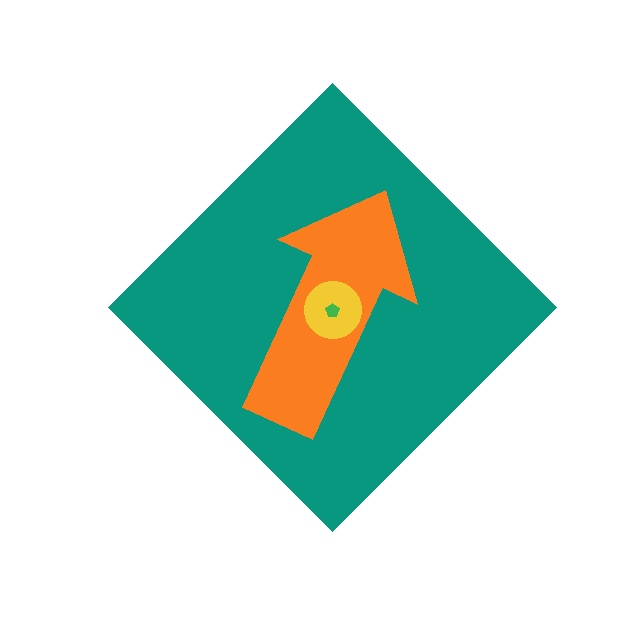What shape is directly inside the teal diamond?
The orange arrow.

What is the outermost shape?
The teal diamond.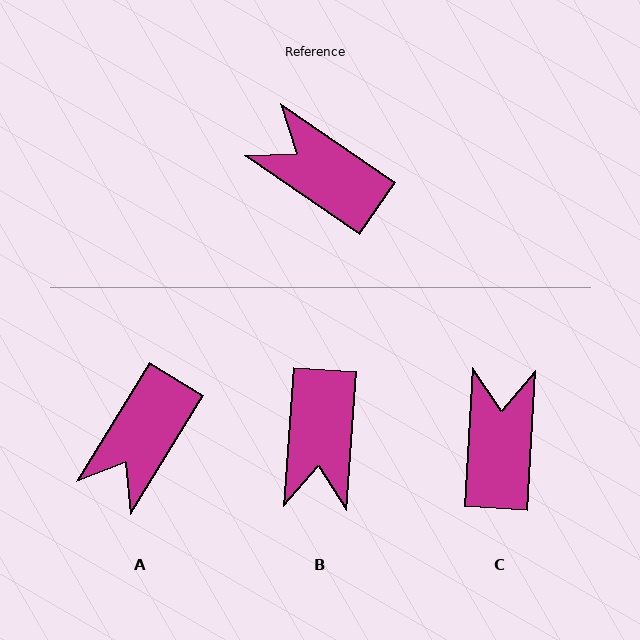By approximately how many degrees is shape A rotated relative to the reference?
Approximately 93 degrees counter-clockwise.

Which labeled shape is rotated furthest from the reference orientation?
B, about 121 degrees away.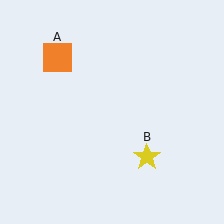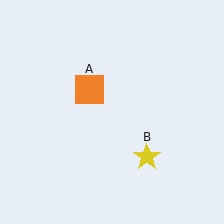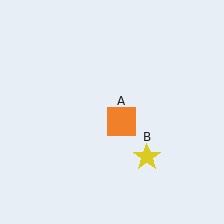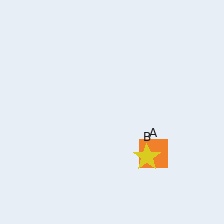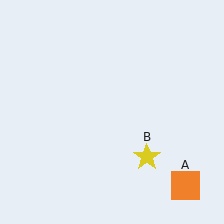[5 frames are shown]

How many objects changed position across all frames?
1 object changed position: orange square (object A).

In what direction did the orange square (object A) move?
The orange square (object A) moved down and to the right.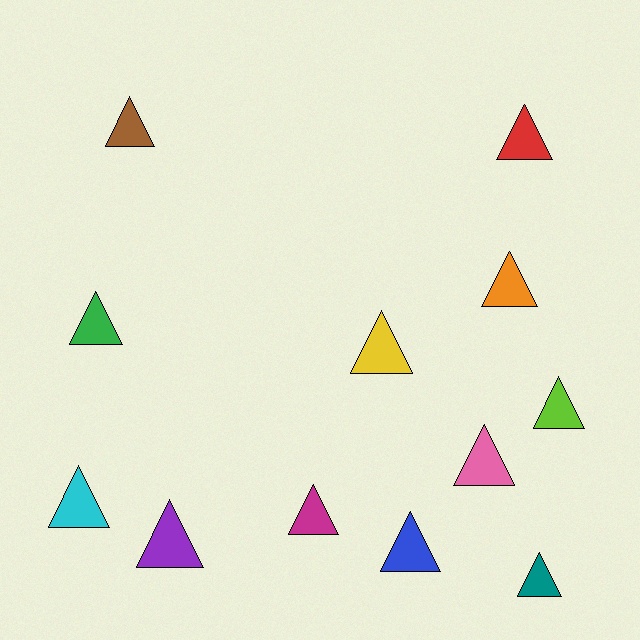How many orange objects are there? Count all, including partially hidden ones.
There is 1 orange object.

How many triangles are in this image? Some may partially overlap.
There are 12 triangles.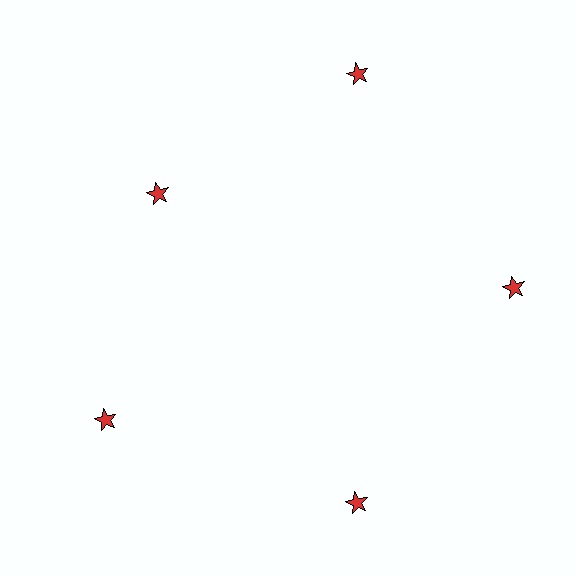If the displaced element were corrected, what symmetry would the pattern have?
It would have 5-fold rotational symmetry — the pattern would map onto itself every 72 degrees.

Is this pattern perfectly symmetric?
No. The 5 red stars are arranged in a ring, but one element near the 10 o'clock position is pulled inward toward the center, breaking the 5-fold rotational symmetry.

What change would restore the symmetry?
The symmetry would be restored by moving it outward, back onto the ring so that all 5 stars sit at equal angles and equal distance from the center.